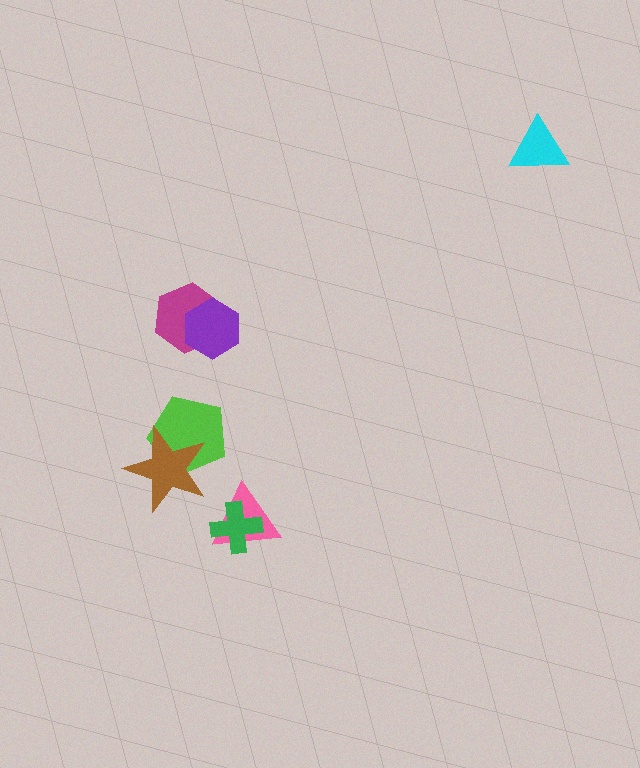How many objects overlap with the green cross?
1 object overlaps with the green cross.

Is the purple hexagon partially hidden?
No, no other shape covers it.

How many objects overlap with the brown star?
1 object overlaps with the brown star.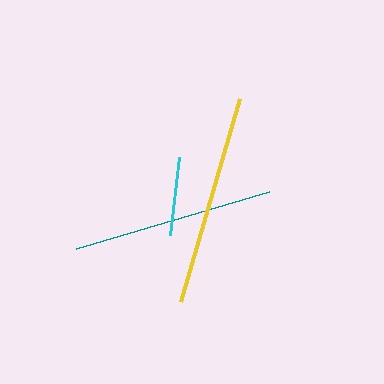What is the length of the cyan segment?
The cyan segment is approximately 78 pixels long.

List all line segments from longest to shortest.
From longest to shortest: yellow, teal, cyan.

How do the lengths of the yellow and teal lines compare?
The yellow and teal lines are approximately the same length.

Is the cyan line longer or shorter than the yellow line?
The yellow line is longer than the cyan line.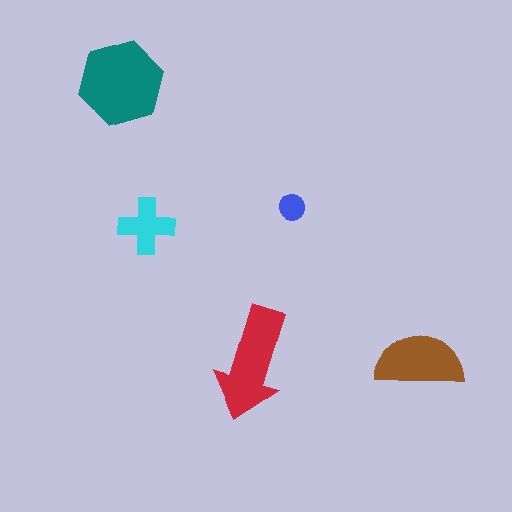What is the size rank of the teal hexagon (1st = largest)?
1st.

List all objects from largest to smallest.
The teal hexagon, the red arrow, the brown semicircle, the cyan cross, the blue circle.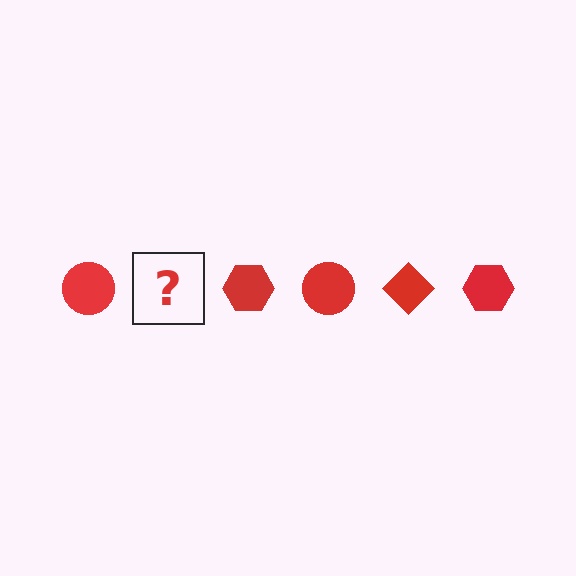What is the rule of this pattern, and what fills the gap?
The rule is that the pattern cycles through circle, diamond, hexagon shapes in red. The gap should be filled with a red diamond.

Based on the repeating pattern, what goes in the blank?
The blank should be a red diamond.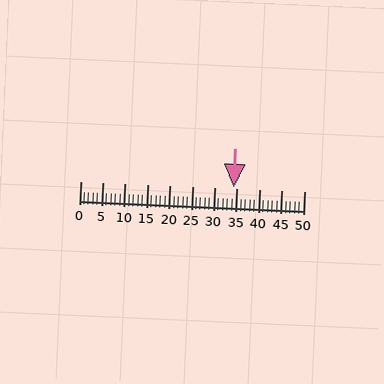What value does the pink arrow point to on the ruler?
The pink arrow points to approximately 34.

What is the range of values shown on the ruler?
The ruler shows values from 0 to 50.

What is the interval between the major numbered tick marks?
The major tick marks are spaced 5 units apart.